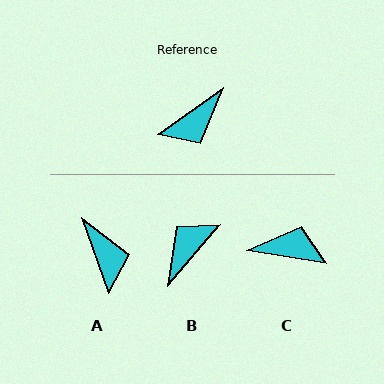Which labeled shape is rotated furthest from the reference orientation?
B, about 165 degrees away.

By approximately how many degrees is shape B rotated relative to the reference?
Approximately 165 degrees clockwise.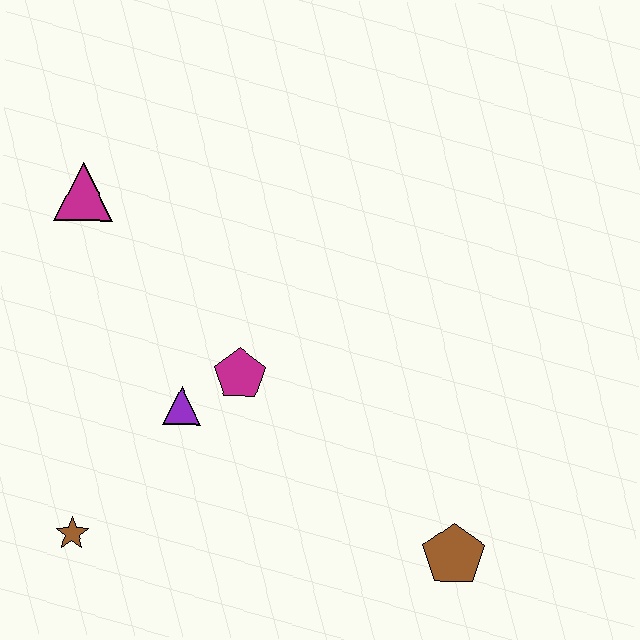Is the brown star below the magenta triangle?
Yes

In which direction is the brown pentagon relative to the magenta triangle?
The brown pentagon is to the right of the magenta triangle.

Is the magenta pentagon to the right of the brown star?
Yes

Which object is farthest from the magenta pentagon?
The brown pentagon is farthest from the magenta pentagon.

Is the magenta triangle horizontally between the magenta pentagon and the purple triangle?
No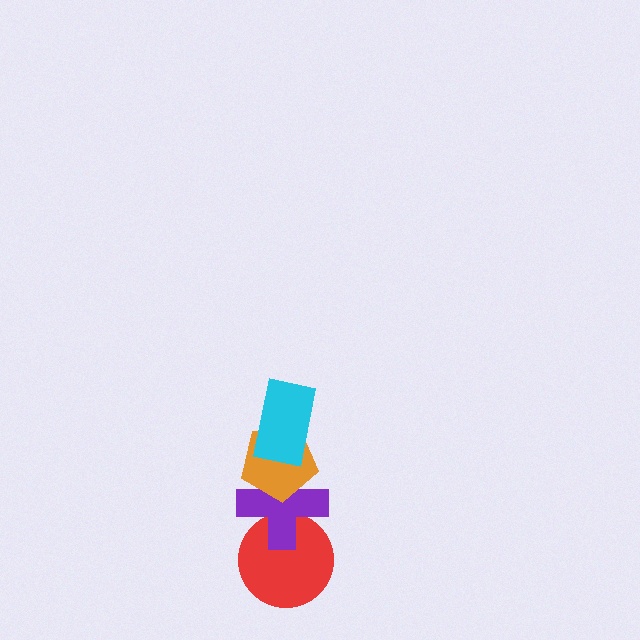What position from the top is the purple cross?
The purple cross is 3rd from the top.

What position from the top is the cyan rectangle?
The cyan rectangle is 1st from the top.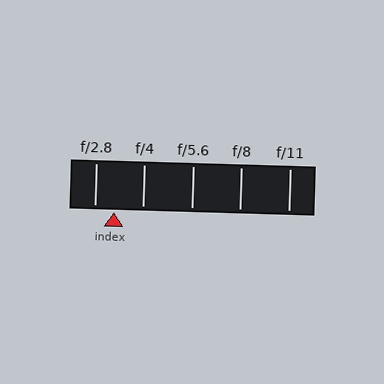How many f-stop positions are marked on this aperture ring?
There are 5 f-stop positions marked.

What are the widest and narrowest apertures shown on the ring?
The widest aperture shown is f/2.8 and the narrowest is f/11.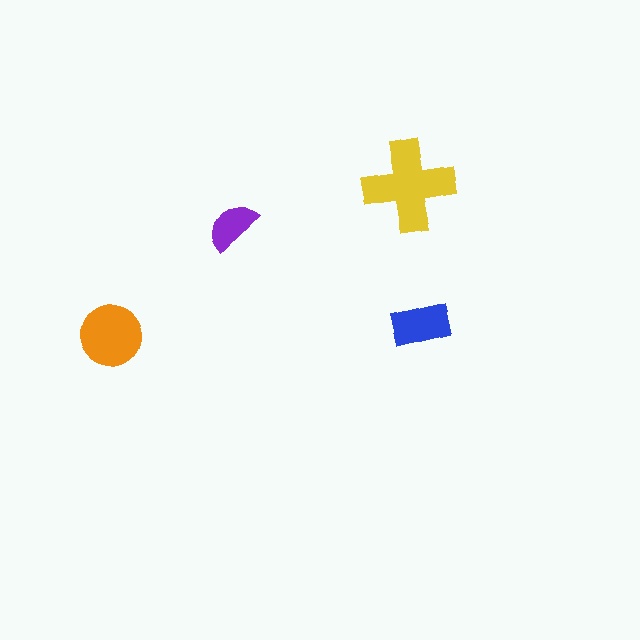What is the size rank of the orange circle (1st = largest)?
2nd.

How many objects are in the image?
There are 4 objects in the image.